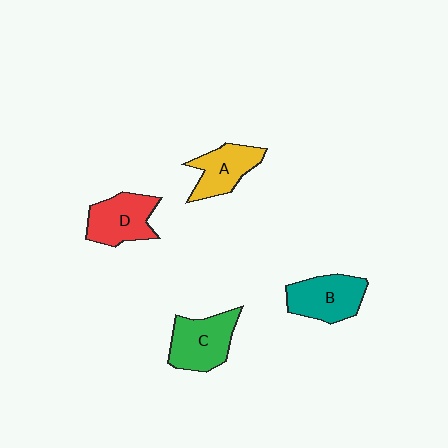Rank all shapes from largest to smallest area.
From largest to smallest: C (green), B (teal), D (red), A (yellow).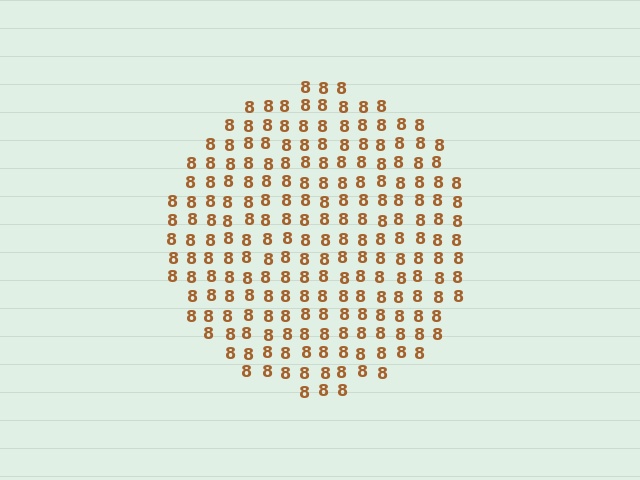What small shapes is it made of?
It is made of small digit 8's.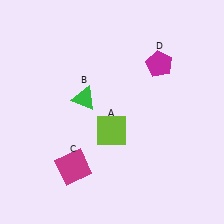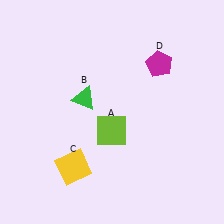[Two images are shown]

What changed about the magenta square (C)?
In Image 1, C is magenta. In Image 2, it changed to yellow.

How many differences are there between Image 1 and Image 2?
There is 1 difference between the two images.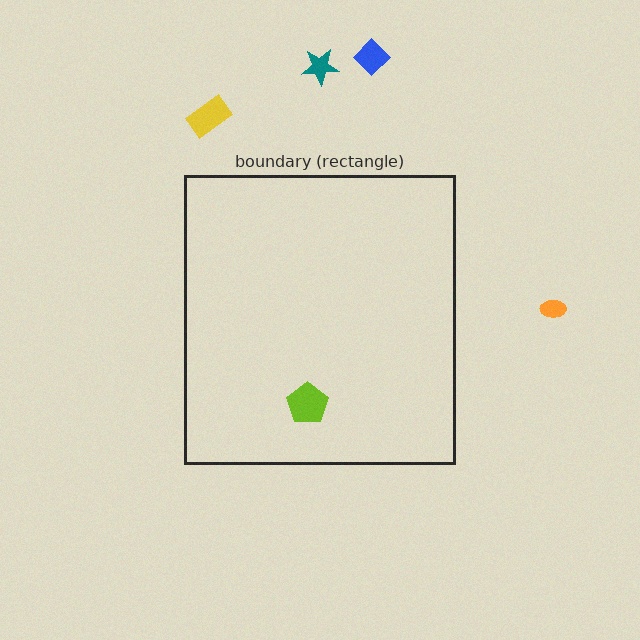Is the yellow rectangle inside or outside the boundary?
Outside.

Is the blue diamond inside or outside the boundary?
Outside.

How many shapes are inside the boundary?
1 inside, 4 outside.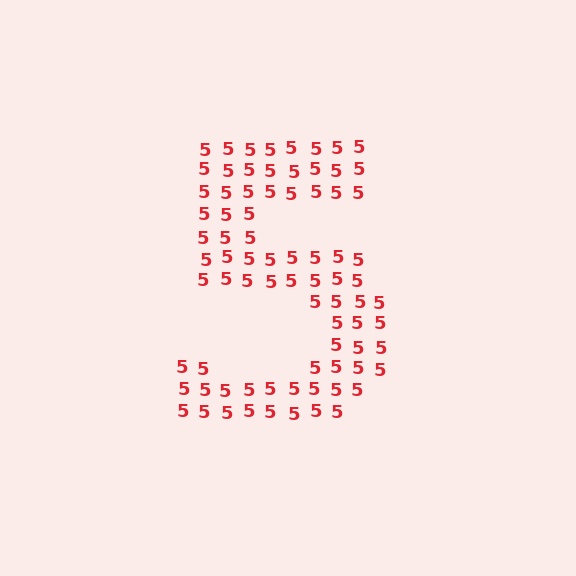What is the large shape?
The large shape is the digit 5.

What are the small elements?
The small elements are digit 5's.